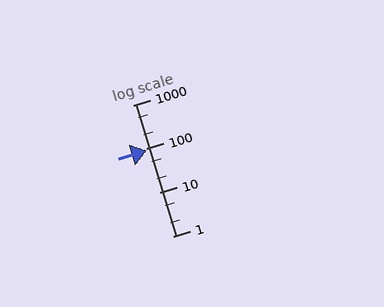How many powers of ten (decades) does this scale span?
The scale spans 3 decades, from 1 to 1000.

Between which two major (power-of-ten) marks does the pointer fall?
The pointer is between 10 and 100.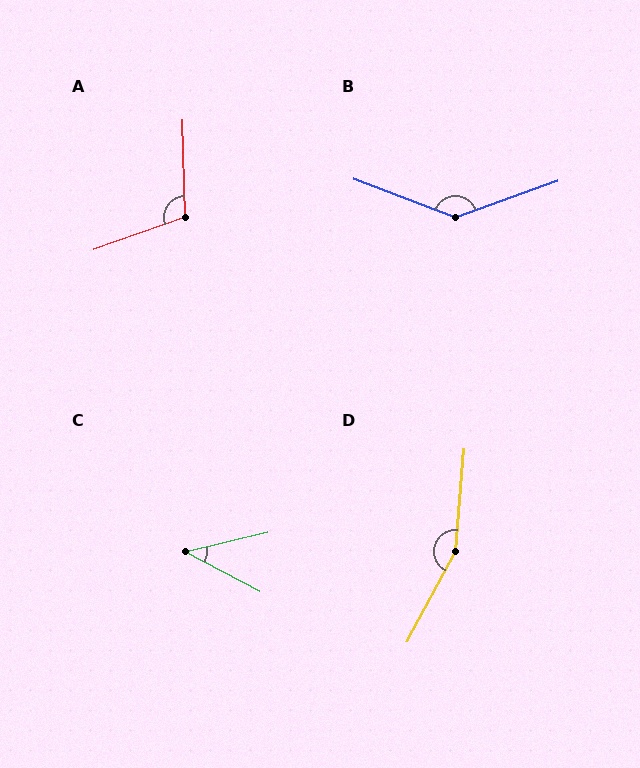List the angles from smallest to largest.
C (41°), A (108°), B (139°), D (157°).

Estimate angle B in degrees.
Approximately 139 degrees.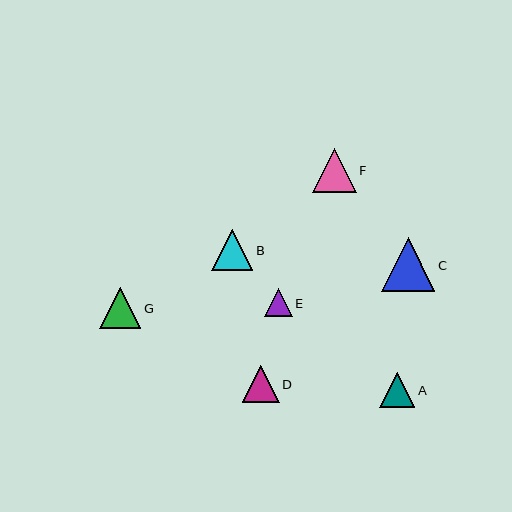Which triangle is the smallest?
Triangle E is the smallest with a size of approximately 28 pixels.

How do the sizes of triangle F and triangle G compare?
Triangle F and triangle G are approximately the same size.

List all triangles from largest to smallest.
From largest to smallest: C, F, B, G, D, A, E.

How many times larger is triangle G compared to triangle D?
Triangle G is approximately 1.1 times the size of triangle D.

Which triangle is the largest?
Triangle C is the largest with a size of approximately 54 pixels.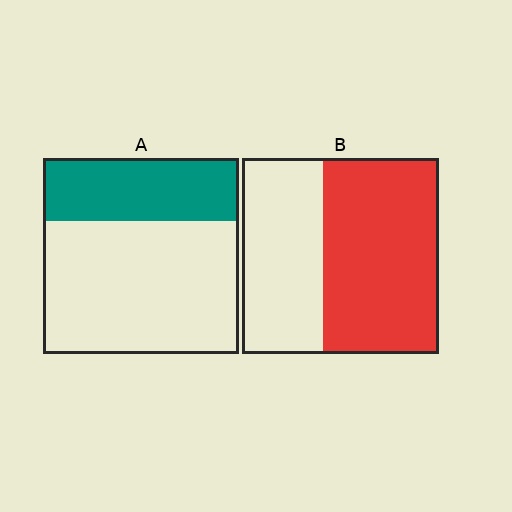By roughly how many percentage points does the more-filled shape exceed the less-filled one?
By roughly 25 percentage points (B over A).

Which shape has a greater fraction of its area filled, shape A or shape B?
Shape B.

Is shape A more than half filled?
No.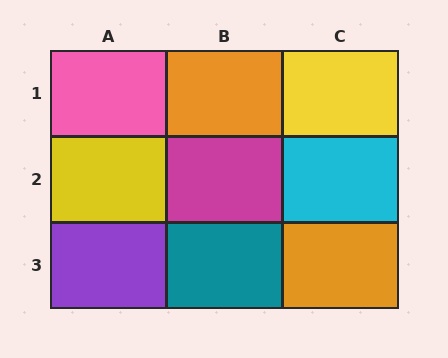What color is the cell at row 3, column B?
Teal.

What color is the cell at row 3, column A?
Purple.